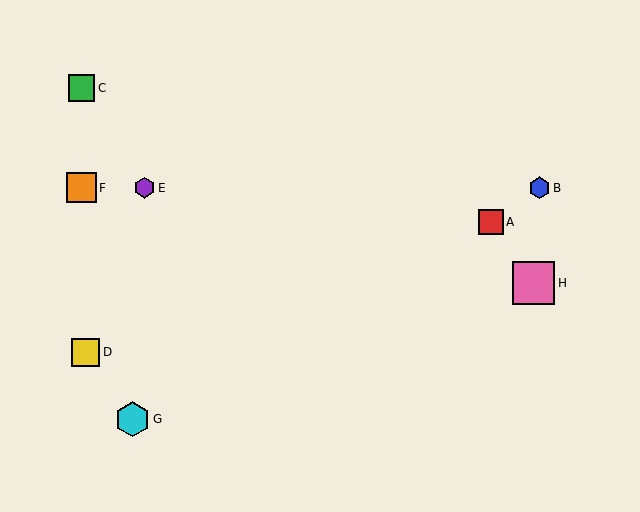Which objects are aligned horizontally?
Objects B, E, F are aligned horizontally.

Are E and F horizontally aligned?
Yes, both are at y≈188.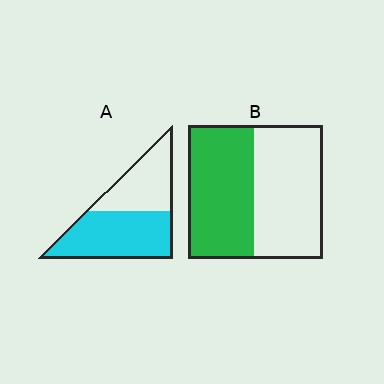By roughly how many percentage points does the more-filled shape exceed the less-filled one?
By roughly 10 percentage points (A over B).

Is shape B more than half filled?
Roughly half.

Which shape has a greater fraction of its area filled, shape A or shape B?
Shape A.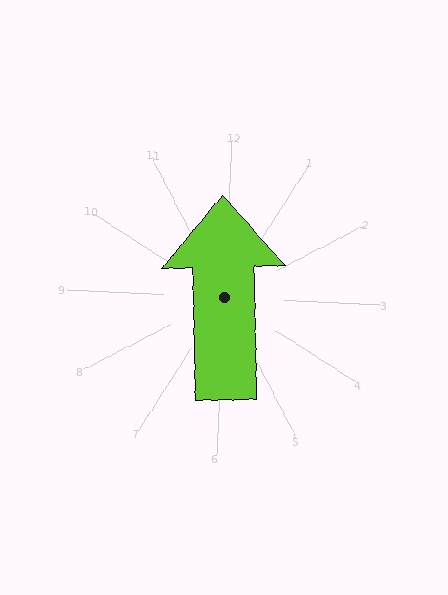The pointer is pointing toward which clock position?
Roughly 12 o'clock.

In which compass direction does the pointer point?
North.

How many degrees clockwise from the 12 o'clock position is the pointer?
Approximately 356 degrees.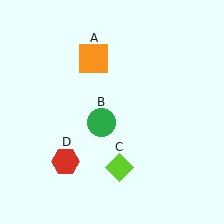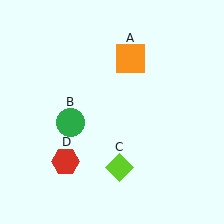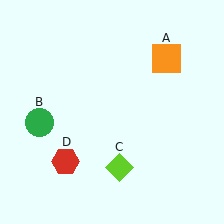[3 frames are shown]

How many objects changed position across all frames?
2 objects changed position: orange square (object A), green circle (object B).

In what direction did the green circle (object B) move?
The green circle (object B) moved left.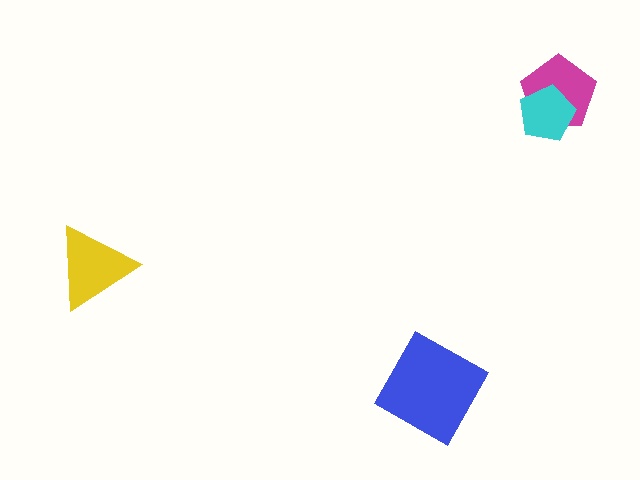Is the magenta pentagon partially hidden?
Yes, it is partially covered by another shape.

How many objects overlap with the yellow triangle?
0 objects overlap with the yellow triangle.